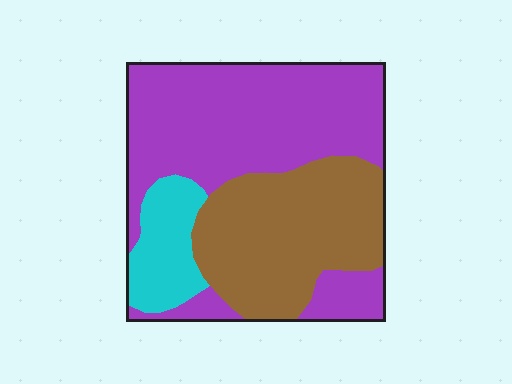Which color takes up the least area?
Cyan, at roughly 10%.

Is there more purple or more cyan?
Purple.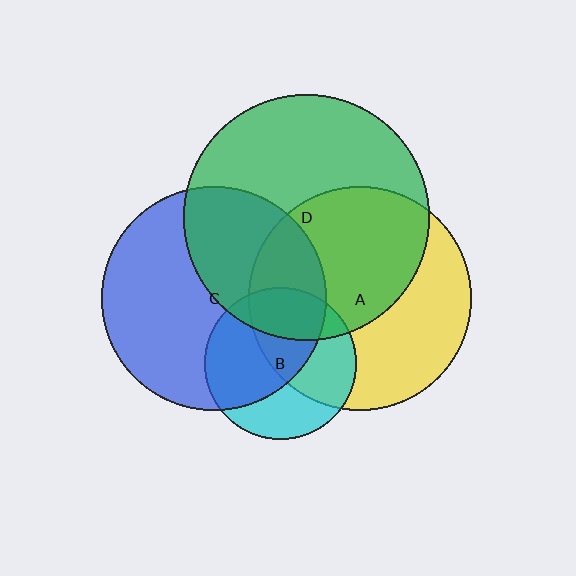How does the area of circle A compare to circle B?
Approximately 2.2 times.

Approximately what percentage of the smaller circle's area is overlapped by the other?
Approximately 25%.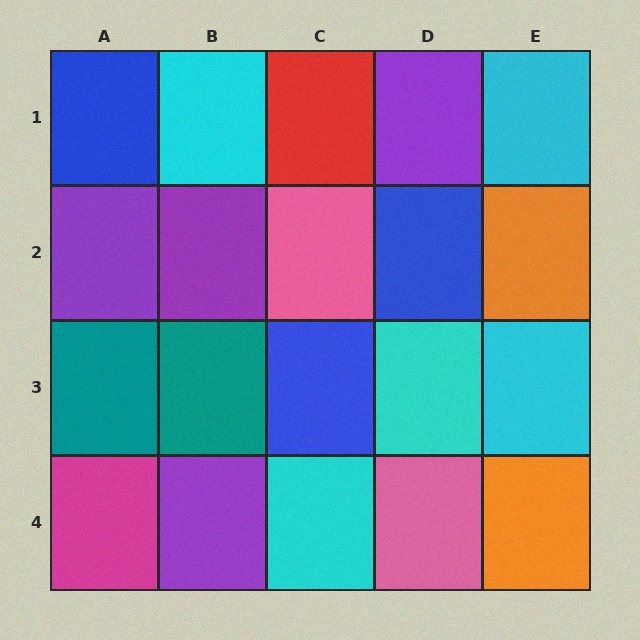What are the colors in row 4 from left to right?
Magenta, purple, cyan, pink, orange.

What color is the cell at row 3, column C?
Blue.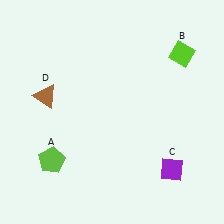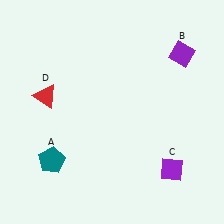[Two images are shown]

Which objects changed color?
A changed from lime to teal. B changed from lime to purple. D changed from brown to red.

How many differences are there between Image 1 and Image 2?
There are 3 differences between the two images.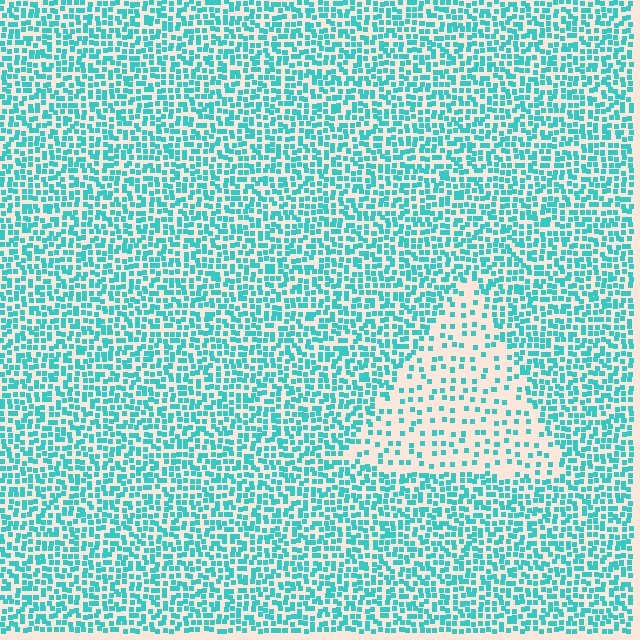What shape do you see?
I see a triangle.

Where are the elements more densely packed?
The elements are more densely packed outside the triangle boundary.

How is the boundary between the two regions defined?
The boundary is defined by a change in element density (approximately 2.5x ratio). All elements are the same color, size, and shape.